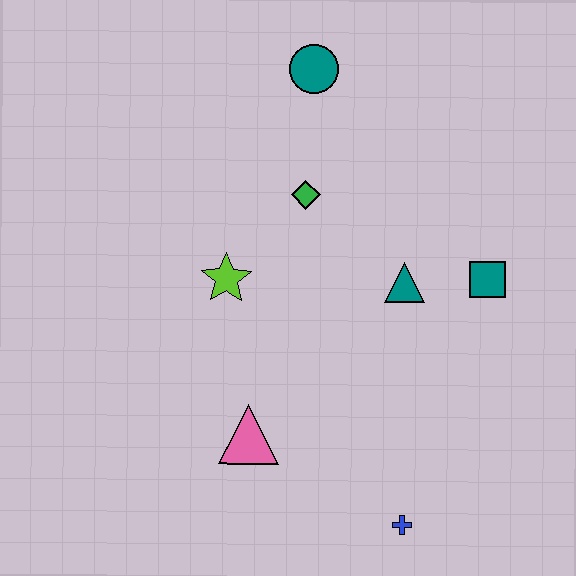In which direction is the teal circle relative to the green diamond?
The teal circle is above the green diamond.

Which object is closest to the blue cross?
The pink triangle is closest to the blue cross.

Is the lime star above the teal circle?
No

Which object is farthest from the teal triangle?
The blue cross is farthest from the teal triangle.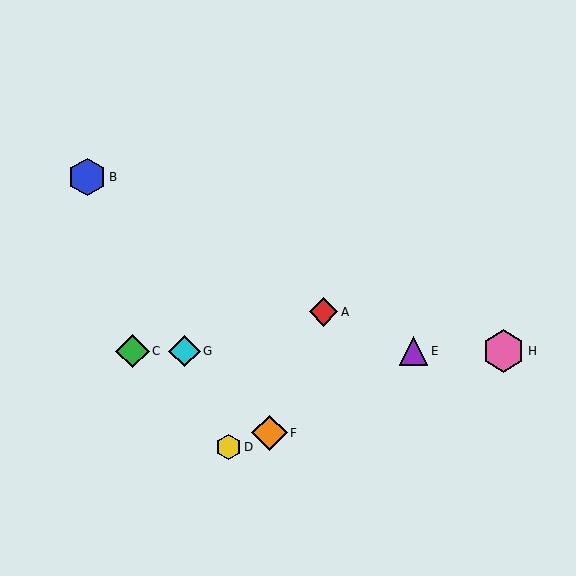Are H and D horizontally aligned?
No, H is at y≈351 and D is at y≈447.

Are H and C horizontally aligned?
Yes, both are at y≈351.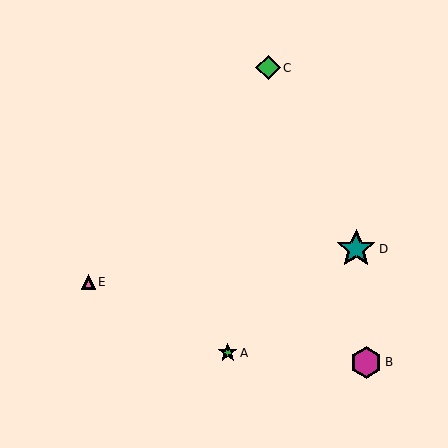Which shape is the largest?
The teal star (labeled D) is the largest.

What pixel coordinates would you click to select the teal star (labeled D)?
Click at (356, 249) to select the teal star D.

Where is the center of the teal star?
The center of the teal star is at (356, 249).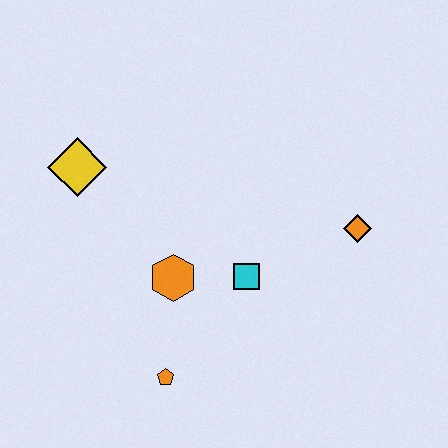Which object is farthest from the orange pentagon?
The orange diamond is farthest from the orange pentagon.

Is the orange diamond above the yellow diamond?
No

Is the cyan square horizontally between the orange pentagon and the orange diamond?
Yes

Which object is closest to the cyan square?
The orange hexagon is closest to the cyan square.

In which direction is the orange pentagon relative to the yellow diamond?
The orange pentagon is below the yellow diamond.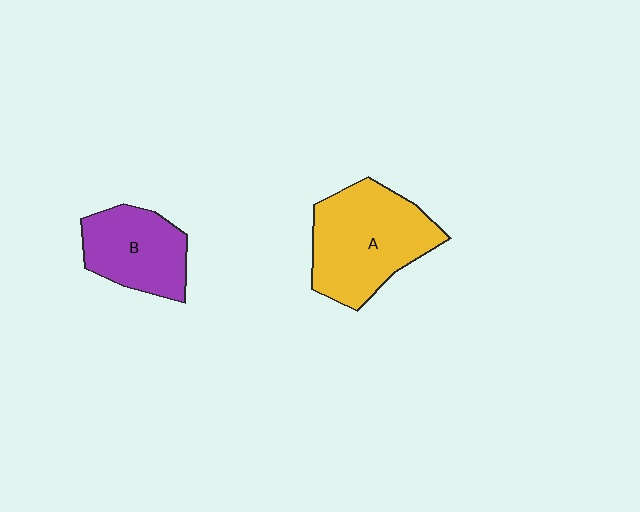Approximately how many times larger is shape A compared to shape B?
Approximately 1.5 times.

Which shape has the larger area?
Shape A (yellow).